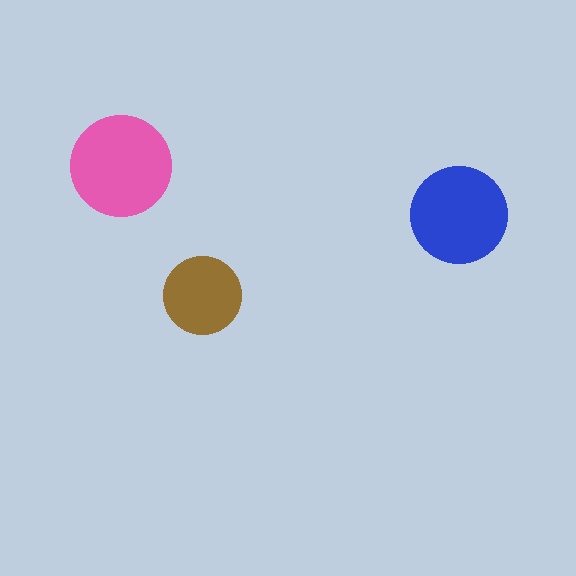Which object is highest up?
The pink circle is topmost.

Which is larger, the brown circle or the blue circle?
The blue one.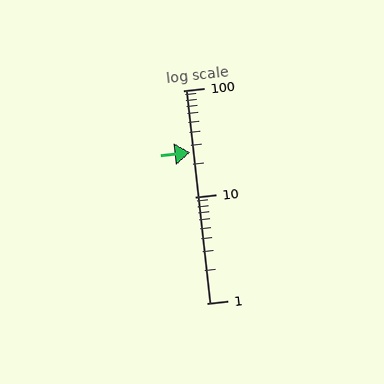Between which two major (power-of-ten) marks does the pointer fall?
The pointer is between 10 and 100.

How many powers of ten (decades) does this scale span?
The scale spans 2 decades, from 1 to 100.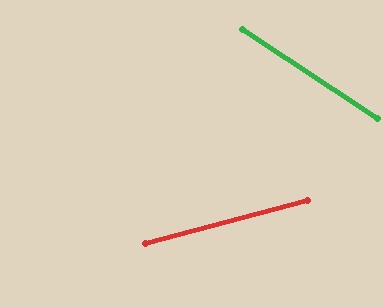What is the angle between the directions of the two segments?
Approximately 48 degrees.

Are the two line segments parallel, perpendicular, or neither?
Neither parallel nor perpendicular — they differ by about 48°.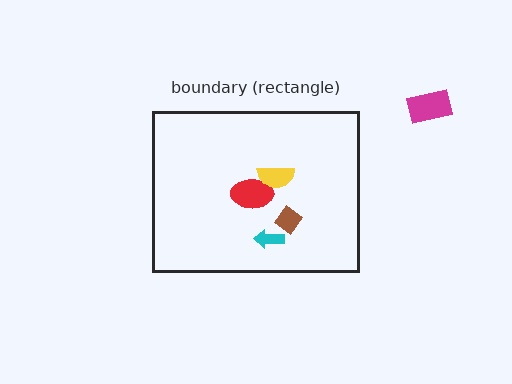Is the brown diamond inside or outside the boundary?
Inside.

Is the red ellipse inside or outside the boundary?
Inside.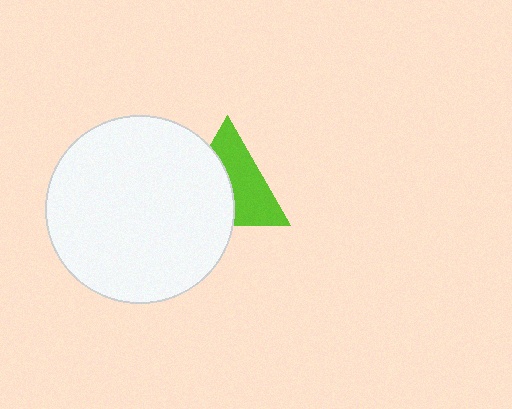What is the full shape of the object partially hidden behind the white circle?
The partially hidden object is a lime triangle.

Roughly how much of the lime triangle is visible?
About half of it is visible (roughly 53%).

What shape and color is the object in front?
The object in front is a white circle.